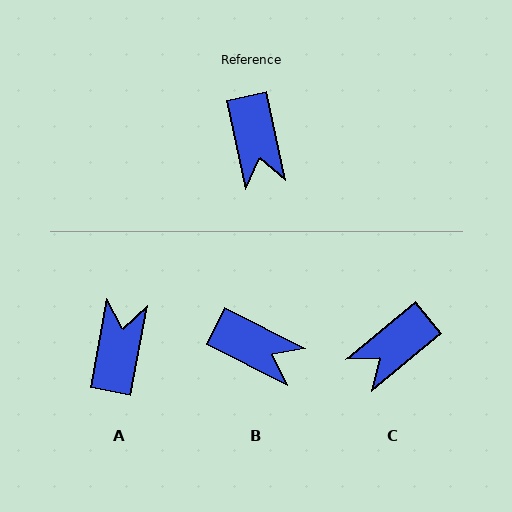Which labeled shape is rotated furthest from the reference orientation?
A, about 157 degrees away.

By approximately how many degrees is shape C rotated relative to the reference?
Approximately 63 degrees clockwise.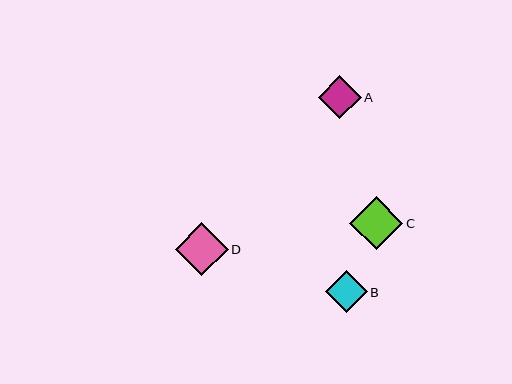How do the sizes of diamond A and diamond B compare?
Diamond A and diamond B are approximately the same size.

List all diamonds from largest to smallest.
From largest to smallest: C, D, A, B.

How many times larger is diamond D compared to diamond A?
Diamond D is approximately 1.2 times the size of diamond A.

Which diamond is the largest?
Diamond C is the largest with a size of approximately 54 pixels.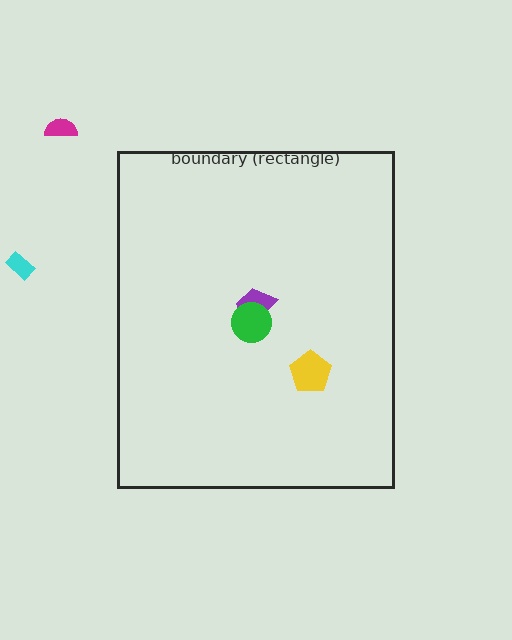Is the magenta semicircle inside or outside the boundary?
Outside.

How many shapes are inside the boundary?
3 inside, 2 outside.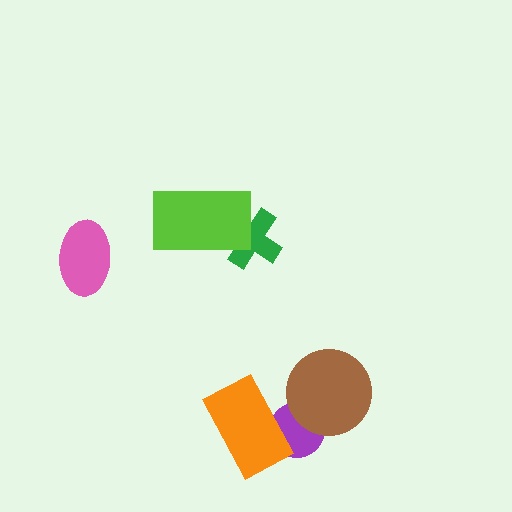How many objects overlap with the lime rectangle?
1 object overlaps with the lime rectangle.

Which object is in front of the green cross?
The lime rectangle is in front of the green cross.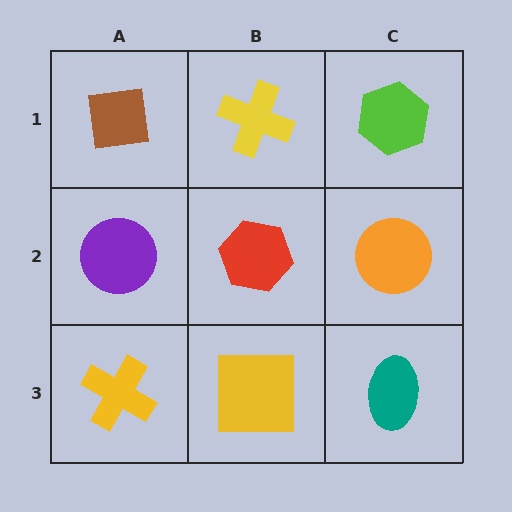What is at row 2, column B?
A red hexagon.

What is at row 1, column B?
A yellow cross.